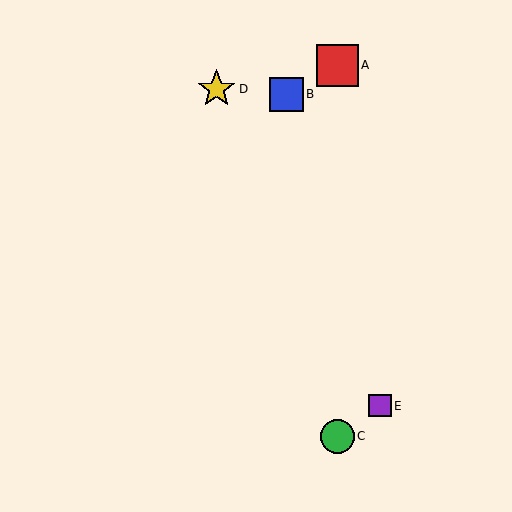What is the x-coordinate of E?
Object E is at x≈380.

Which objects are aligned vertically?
Objects A, C are aligned vertically.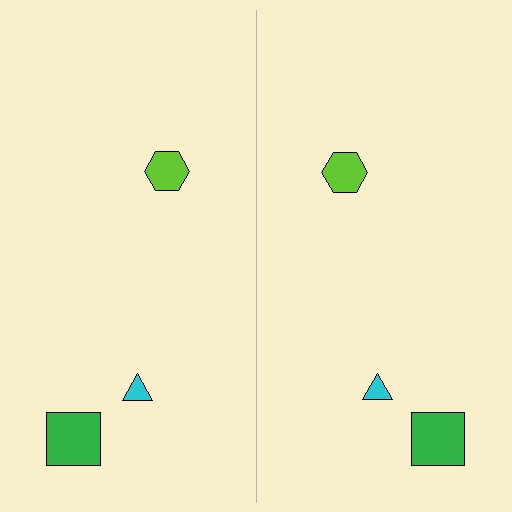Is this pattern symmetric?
Yes, this pattern has bilateral (reflection) symmetry.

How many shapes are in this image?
There are 6 shapes in this image.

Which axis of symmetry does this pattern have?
The pattern has a vertical axis of symmetry running through the center of the image.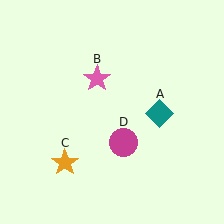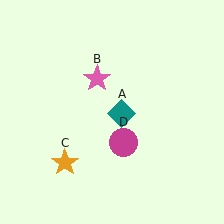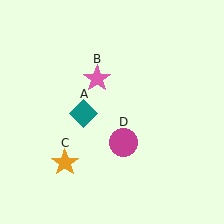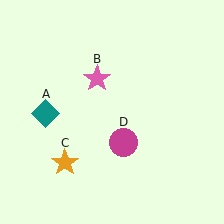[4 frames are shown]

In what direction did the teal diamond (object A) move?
The teal diamond (object A) moved left.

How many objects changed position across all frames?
1 object changed position: teal diamond (object A).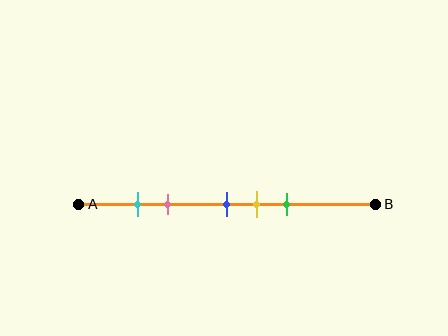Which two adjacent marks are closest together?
The cyan and pink marks are the closest adjacent pair.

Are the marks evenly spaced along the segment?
No, the marks are not evenly spaced.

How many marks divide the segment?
There are 5 marks dividing the segment.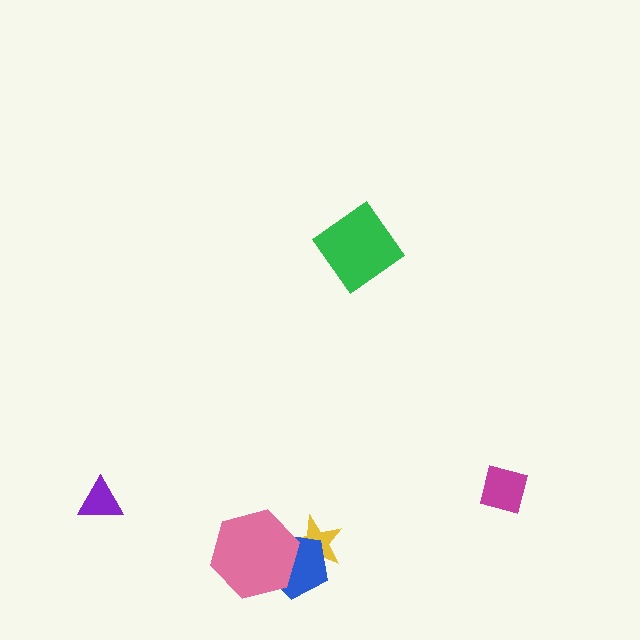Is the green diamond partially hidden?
No, no other shape covers it.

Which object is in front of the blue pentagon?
The pink hexagon is in front of the blue pentagon.